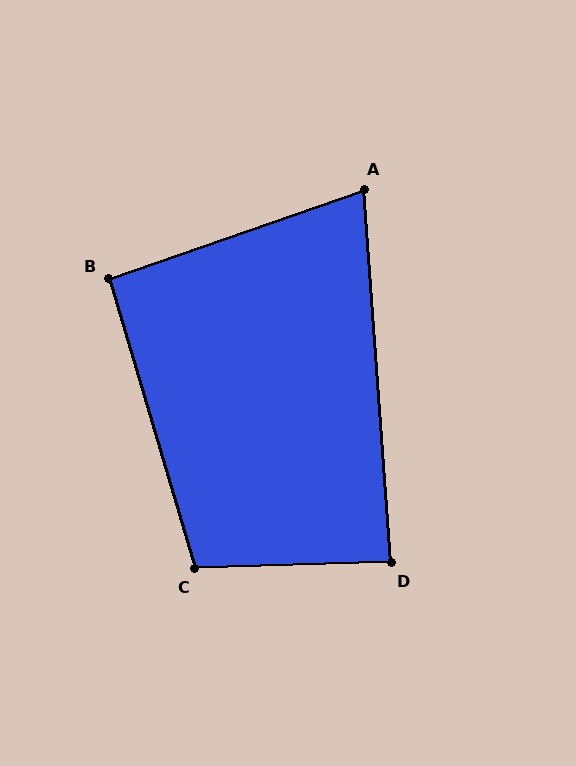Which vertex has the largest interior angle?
C, at approximately 105 degrees.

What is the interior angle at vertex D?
Approximately 87 degrees (approximately right).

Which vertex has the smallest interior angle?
A, at approximately 75 degrees.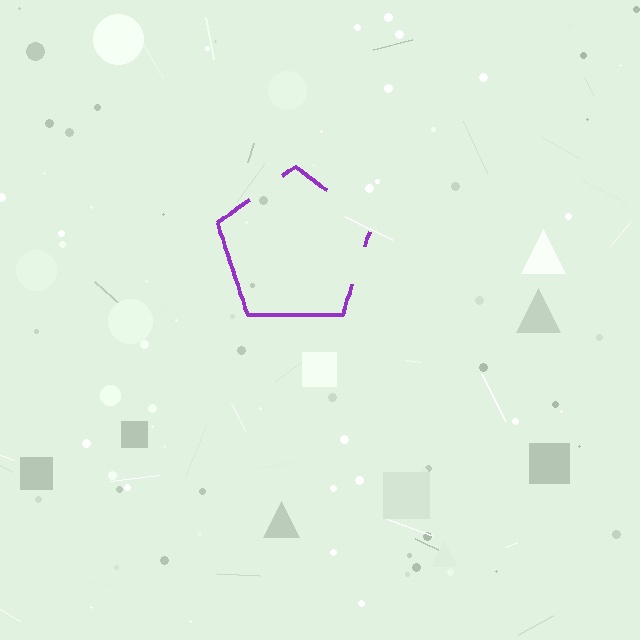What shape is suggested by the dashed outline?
The dashed outline suggests a pentagon.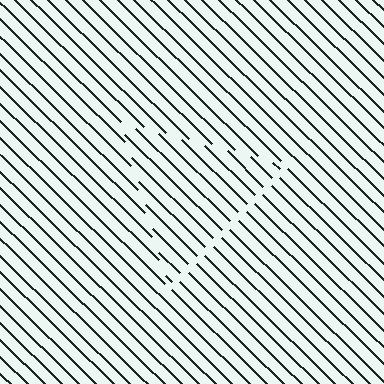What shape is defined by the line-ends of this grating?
An illusory triangle. The interior of the shape contains the same grating, shifted by half a period — the contour is defined by the phase discontinuity where line-ends from the inner and outer gratings abut.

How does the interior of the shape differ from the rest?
The interior of the shape contains the same grating, shifted by half a period — the contour is defined by the phase discontinuity where line-ends from the inner and outer gratings abut.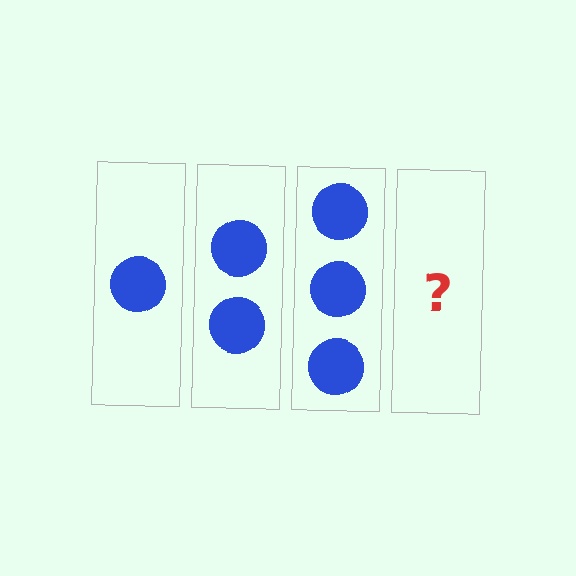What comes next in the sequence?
The next element should be 4 circles.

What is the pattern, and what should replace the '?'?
The pattern is that each step adds one more circle. The '?' should be 4 circles.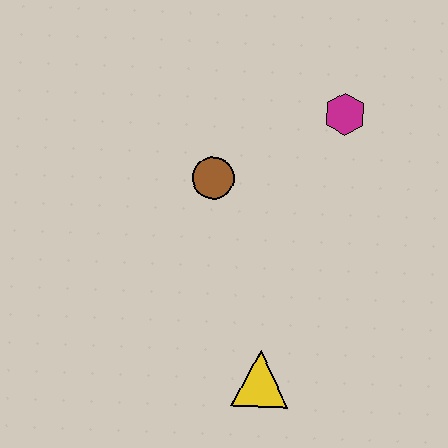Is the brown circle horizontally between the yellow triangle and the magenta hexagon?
No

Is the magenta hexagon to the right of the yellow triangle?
Yes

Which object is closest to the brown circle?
The magenta hexagon is closest to the brown circle.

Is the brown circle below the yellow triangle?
No